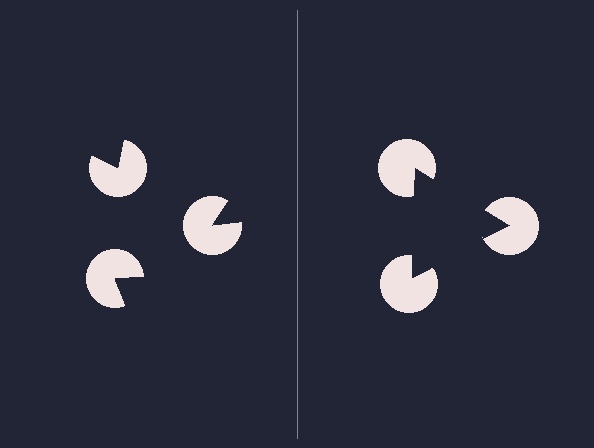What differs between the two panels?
The pac-man discs are positioned identically on both sides; only the wedge orientations differ. On the right they align to a triangle; on the left they are misaligned.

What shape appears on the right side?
An illusory triangle.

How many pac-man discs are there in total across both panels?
6 — 3 on each side.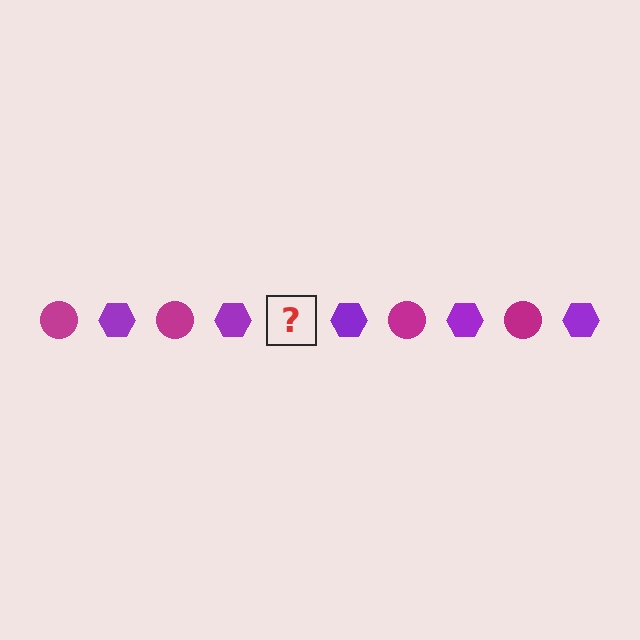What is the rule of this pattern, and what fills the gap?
The rule is that the pattern alternates between magenta circle and purple hexagon. The gap should be filled with a magenta circle.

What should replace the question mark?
The question mark should be replaced with a magenta circle.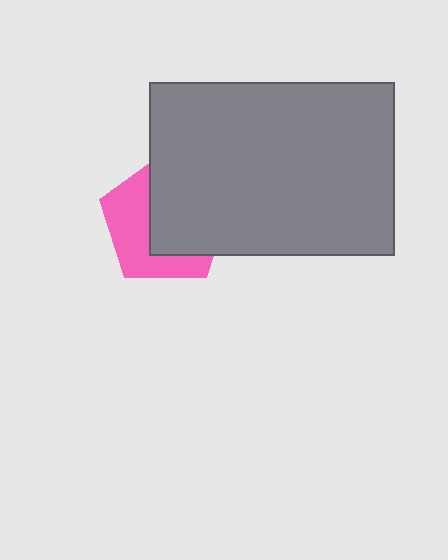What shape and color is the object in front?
The object in front is a gray rectangle.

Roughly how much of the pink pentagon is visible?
A small part of it is visible (roughly 45%).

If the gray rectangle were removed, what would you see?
You would see the complete pink pentagon.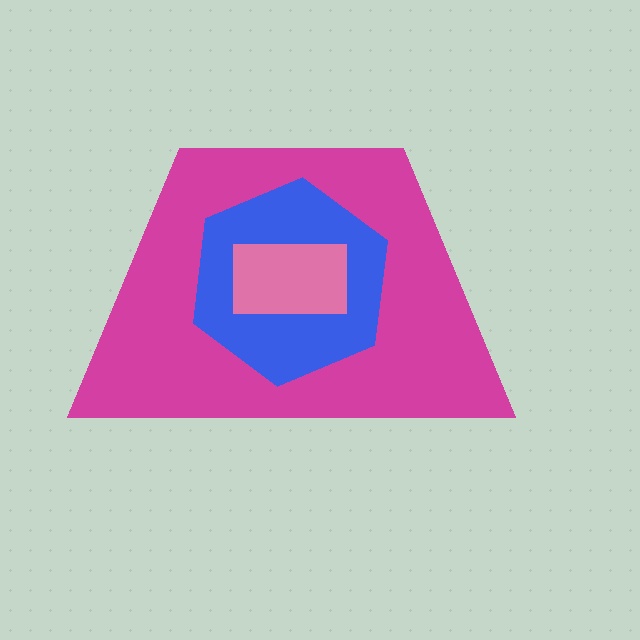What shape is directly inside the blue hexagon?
The pink rectangle.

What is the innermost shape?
The pink rectangle.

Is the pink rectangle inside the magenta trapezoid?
Yes.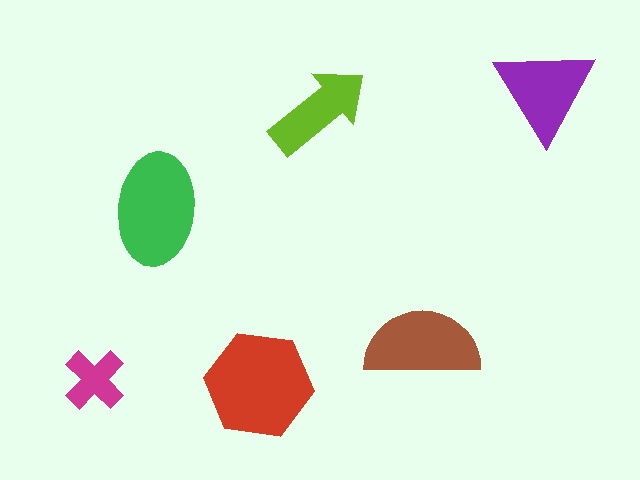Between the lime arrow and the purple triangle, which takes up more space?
The purple triangle.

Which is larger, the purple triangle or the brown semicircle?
The brown semicircle.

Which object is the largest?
The red hexagon.